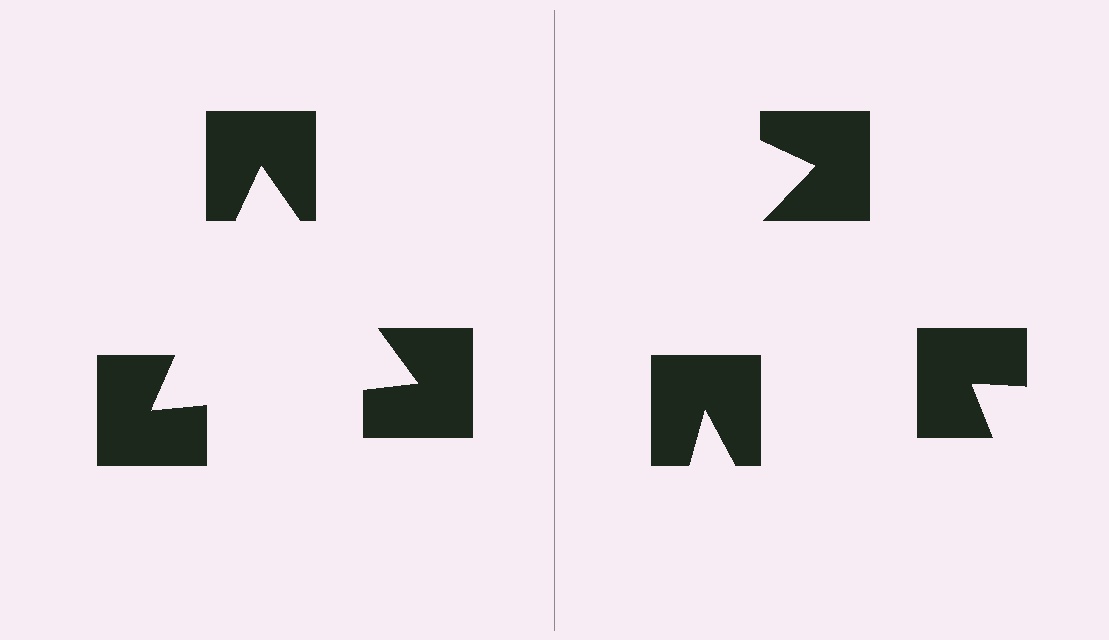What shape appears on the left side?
An illusory triangle.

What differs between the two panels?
The notched squares are positioned identically on both sides; only the wedge orientations differ. On the left they align to a triangle; on the right they are misaligned.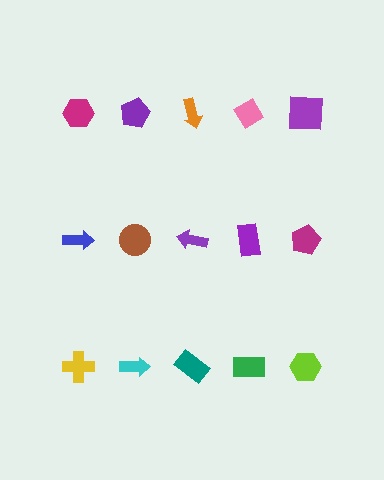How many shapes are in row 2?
5 shapes.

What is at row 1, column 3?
An orange arrow.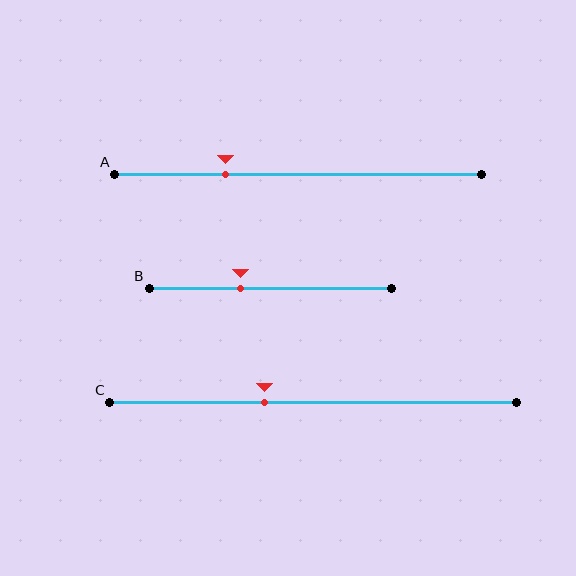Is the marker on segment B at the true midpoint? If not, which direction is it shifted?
No, the marker on segment B is shifted to the left by about 12% of the segment length.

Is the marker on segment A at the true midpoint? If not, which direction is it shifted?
No, the marker on segment A is shifted to the left by about 20% of the segment length.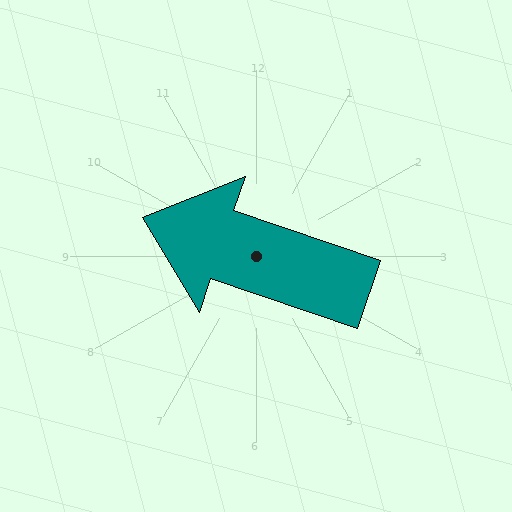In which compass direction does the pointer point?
West.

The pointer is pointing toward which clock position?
Roughly 10 o'clock.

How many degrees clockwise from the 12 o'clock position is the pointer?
Approximately 289 degrees.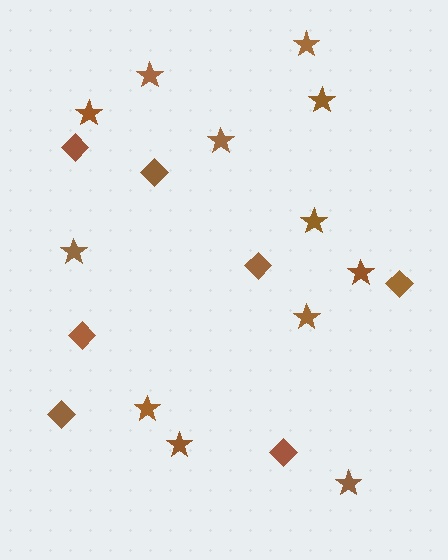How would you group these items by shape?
There are 2 groups: one group of diamonds (7) and one group of stars (12).